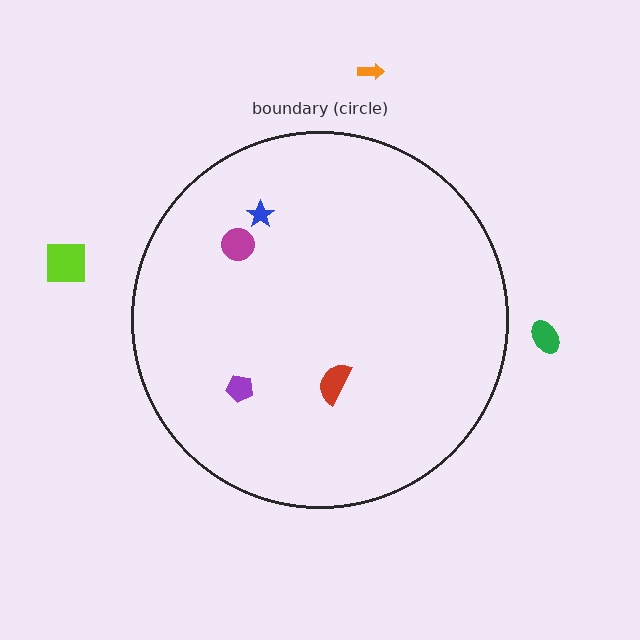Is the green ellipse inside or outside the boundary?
Outside.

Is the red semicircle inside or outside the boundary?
Inside.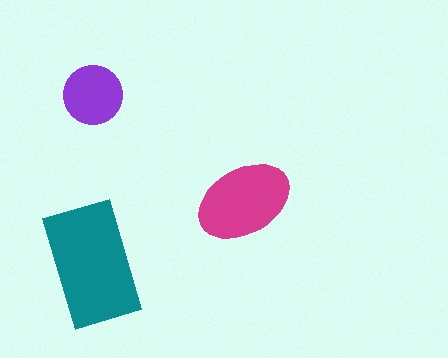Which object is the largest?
The teal rectangle.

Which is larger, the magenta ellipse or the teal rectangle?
The teal rectangle.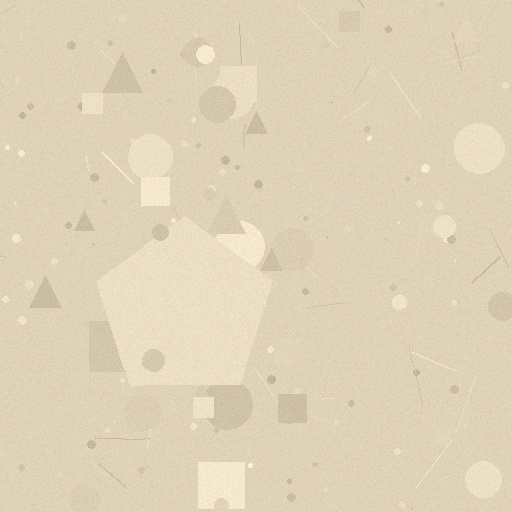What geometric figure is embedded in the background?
A pentagon is embedded in the background.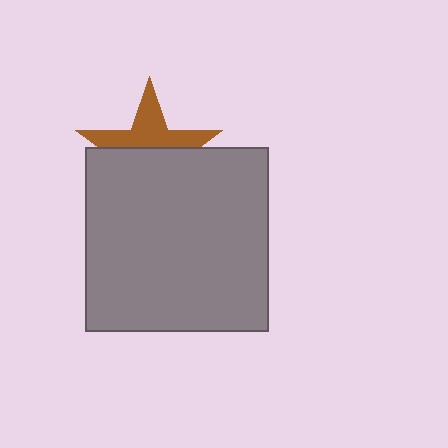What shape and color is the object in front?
The object in front is a gray square.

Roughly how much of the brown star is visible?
About half of it is visible (roughly 46%).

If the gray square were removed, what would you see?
You would see the complete brown star.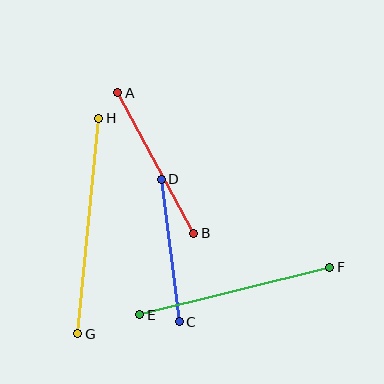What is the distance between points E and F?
The distance is approximately 196 pixels.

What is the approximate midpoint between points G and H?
The midpoint is at approximately (88, 226) pixels.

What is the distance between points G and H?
The distance is approximately 217 pixels.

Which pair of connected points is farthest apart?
Points G and H are farthest apart.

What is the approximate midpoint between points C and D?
The midpoint is at approximately (170, 251) pixels.